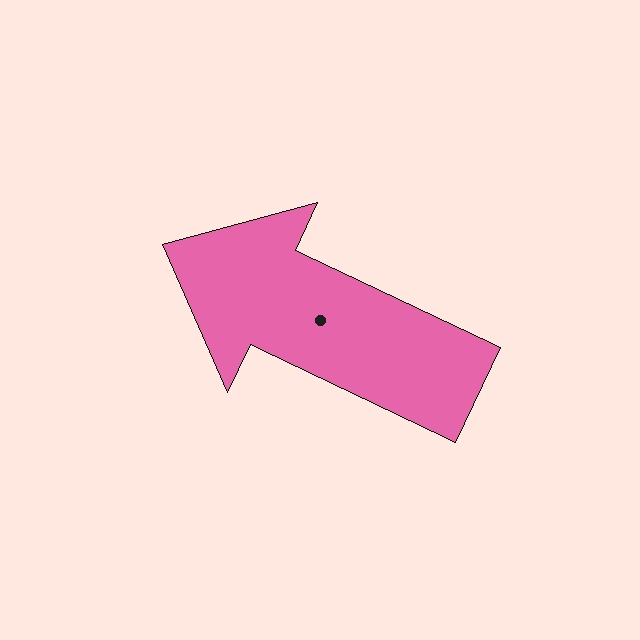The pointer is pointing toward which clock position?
Roughly 10 o'clock.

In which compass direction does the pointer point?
Northwest.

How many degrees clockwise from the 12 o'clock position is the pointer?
Approximately 295 degrees.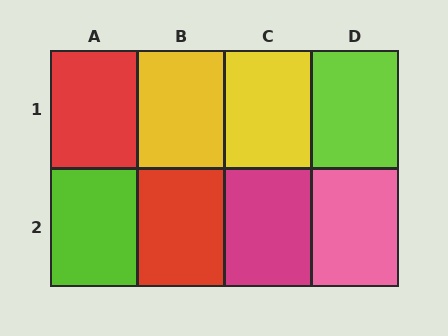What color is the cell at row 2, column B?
Red.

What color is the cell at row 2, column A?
Lime.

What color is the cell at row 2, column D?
Pink.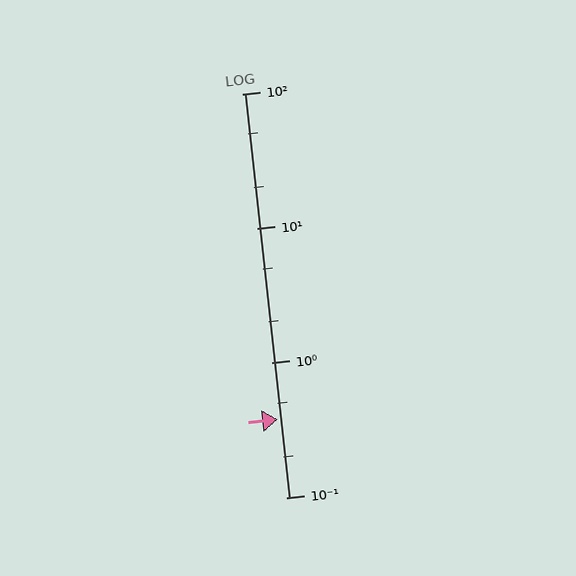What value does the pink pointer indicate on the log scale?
The pointer indicates approximately 0.38.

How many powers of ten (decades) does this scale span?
The scale spans 3 decades, from 0.1 to 100.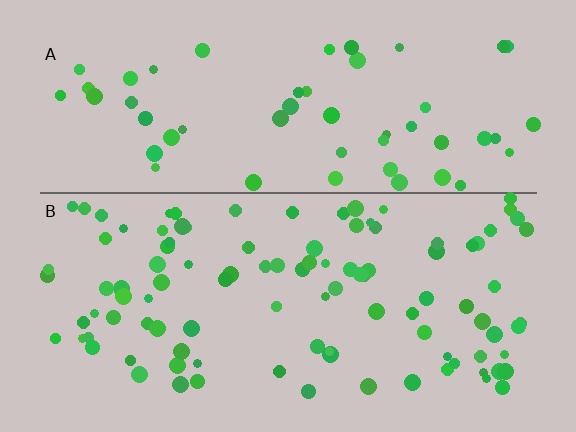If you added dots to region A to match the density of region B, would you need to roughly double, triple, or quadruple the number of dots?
Approximately double.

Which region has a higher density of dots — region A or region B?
B (the bottom).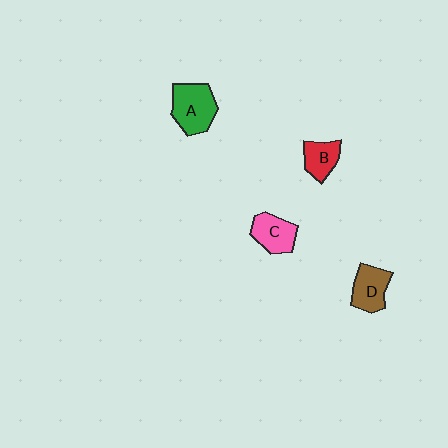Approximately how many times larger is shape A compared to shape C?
Approximately 1.3 times.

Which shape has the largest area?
Shape A (green).